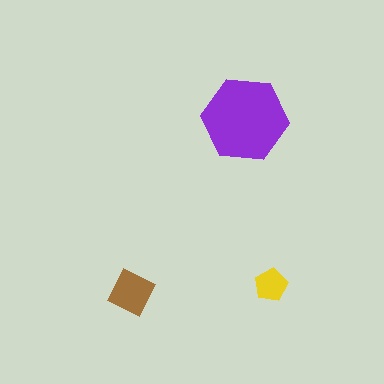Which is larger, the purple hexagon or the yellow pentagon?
The purple hexagon.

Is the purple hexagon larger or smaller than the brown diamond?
Larger.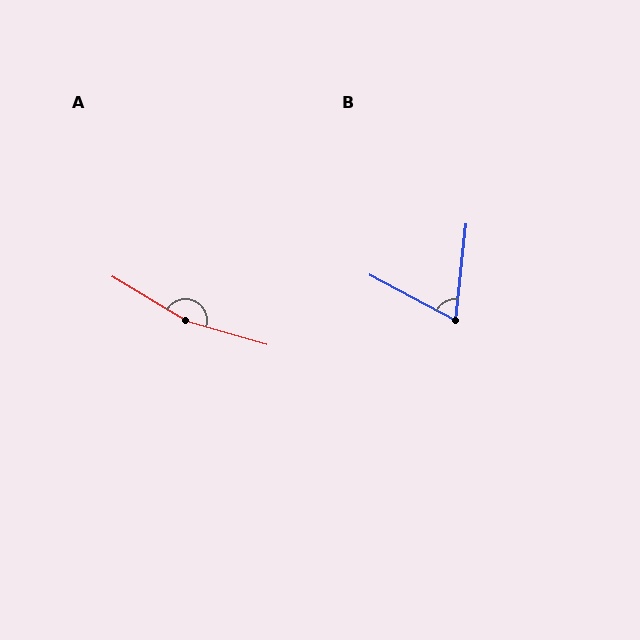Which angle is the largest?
A, at approximately 165 degrees.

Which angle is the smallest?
B, at approximately 68 degrees.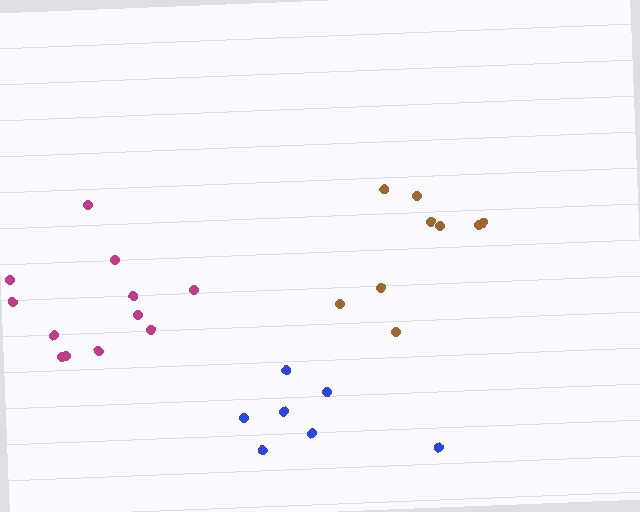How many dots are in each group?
Group 1: 7 dots, Group 2: 12 dots, Group 3: 9 dots (28 total).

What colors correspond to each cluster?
The clusters are colored: blue, magenta, brown.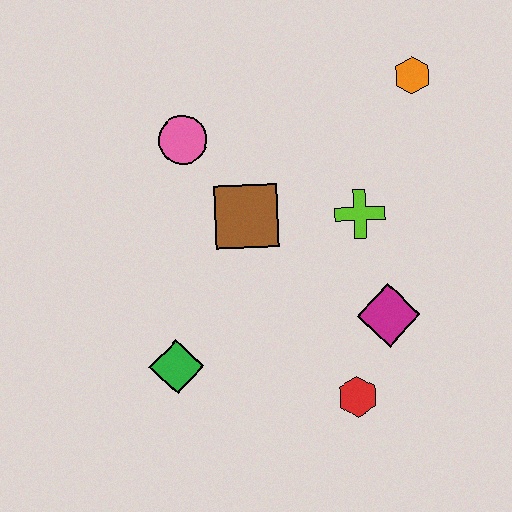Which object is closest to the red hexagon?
The magenta diamond is closest to the red hexagon.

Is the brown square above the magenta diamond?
Yes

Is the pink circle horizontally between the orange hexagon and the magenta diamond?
No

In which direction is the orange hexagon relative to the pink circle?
The orange hexagon is to the right of the pink circle.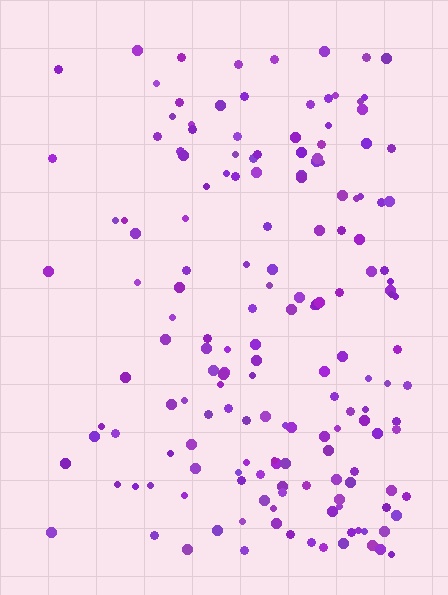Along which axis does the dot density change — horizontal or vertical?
Horizontal.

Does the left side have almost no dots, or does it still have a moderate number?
Still a moderate number, just noticeably fewer than the right.